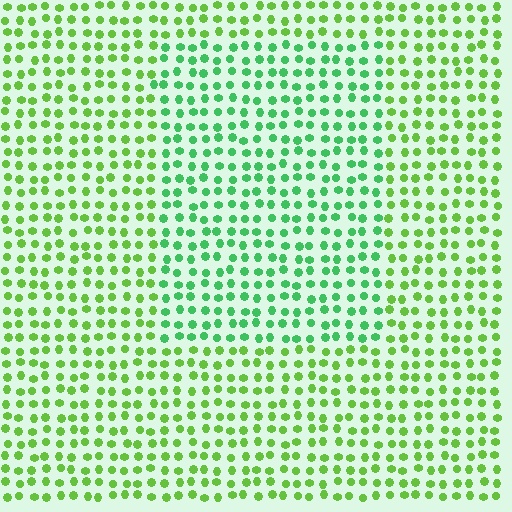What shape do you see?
I see a rectangle.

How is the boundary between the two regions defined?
The boundary is defined purely by a slight shift in hue (about 33 degrees). Spacing, size, and orientation are identical on both sides.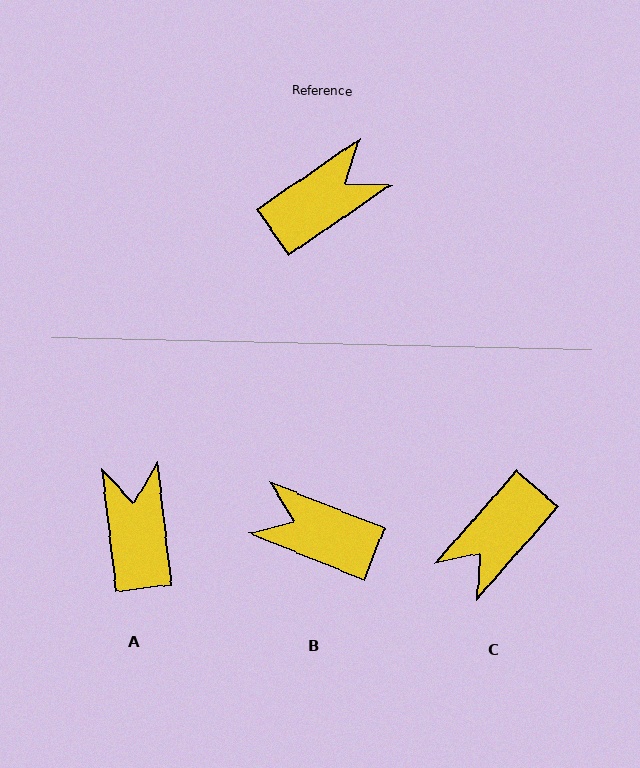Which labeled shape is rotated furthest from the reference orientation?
C, about 165 degrees away.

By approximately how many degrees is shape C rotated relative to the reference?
Approximately 165 degrees clockwise.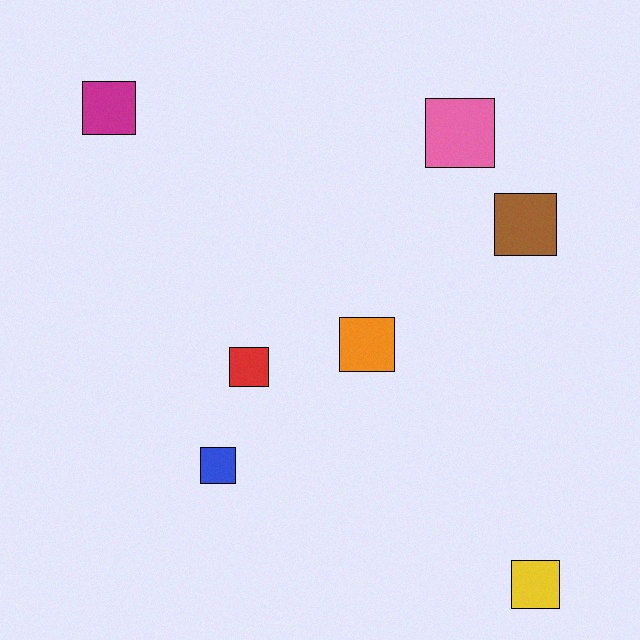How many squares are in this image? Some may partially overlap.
There are 7 squares.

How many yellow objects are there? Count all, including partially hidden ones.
There is 1 yellow object.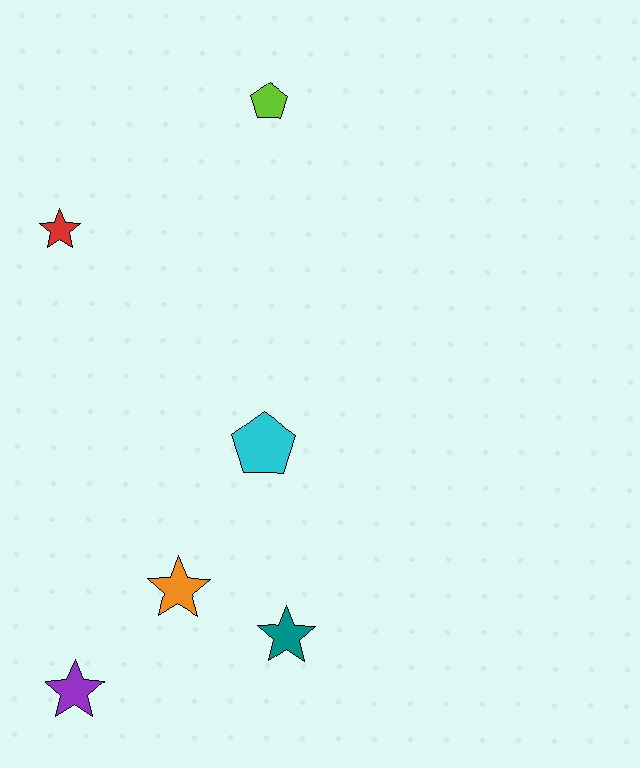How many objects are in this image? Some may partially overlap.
There are 6 objects.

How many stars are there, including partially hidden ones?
There are 4 stars.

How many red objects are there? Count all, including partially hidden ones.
There is 1 red object.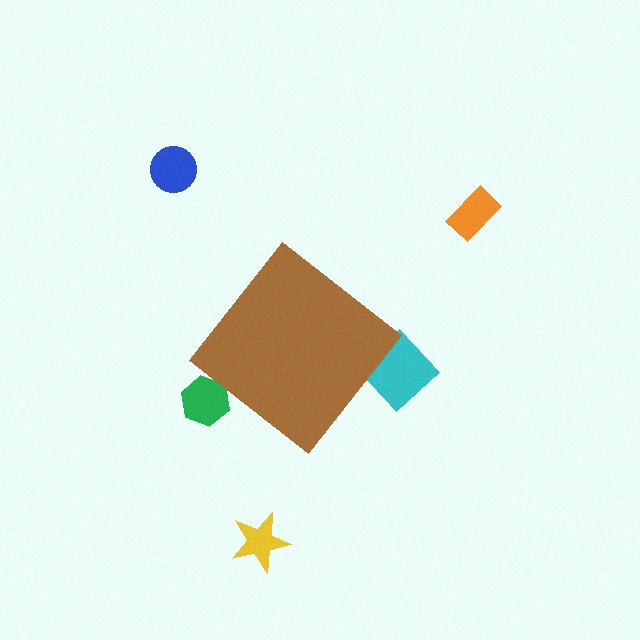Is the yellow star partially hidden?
No, the yellow star is fully visible.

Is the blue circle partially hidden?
No, the blue circle is fully visible.